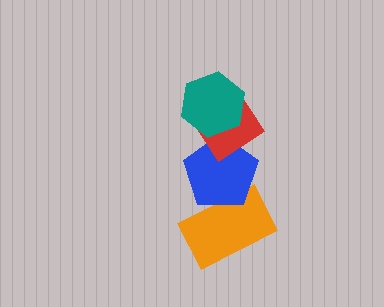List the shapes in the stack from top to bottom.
From top to bottom: the teal hexagon, the red diamond, the blue pentagon, the orange rectangle.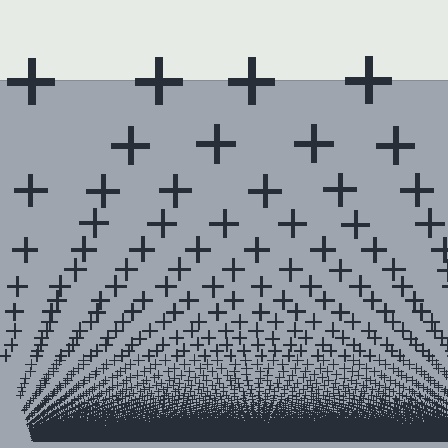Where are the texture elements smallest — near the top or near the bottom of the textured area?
Near the bottom.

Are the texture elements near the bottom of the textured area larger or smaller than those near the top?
Smaller. The gradient is inverted — elements near the bottom are smaller and denser.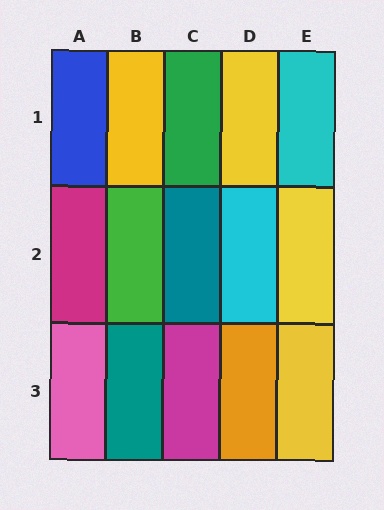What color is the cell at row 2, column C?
Teal.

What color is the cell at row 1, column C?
Green.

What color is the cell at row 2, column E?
Yellow.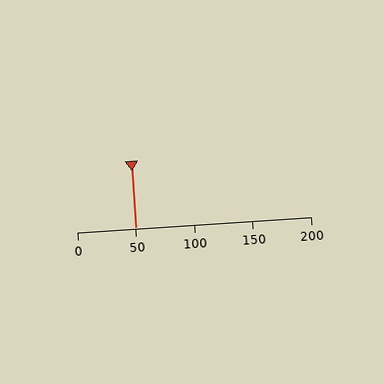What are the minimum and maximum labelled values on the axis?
The axis runs from 0 to 200.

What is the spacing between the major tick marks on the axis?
The major ticks are spaced 50 apart.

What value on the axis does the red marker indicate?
The marker indicates approximately 50.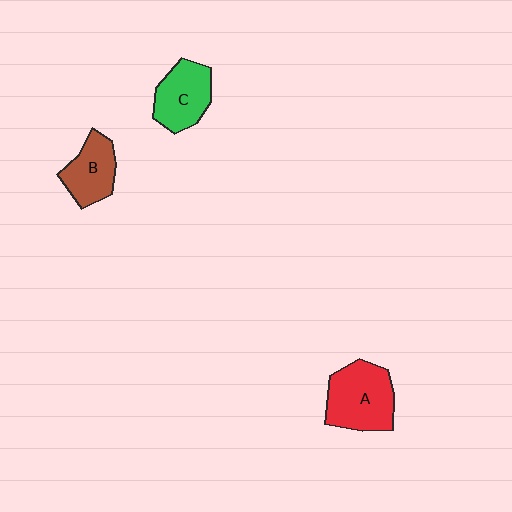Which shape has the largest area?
Shape A (red).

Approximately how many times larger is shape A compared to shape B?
Approximately 1.4 times.